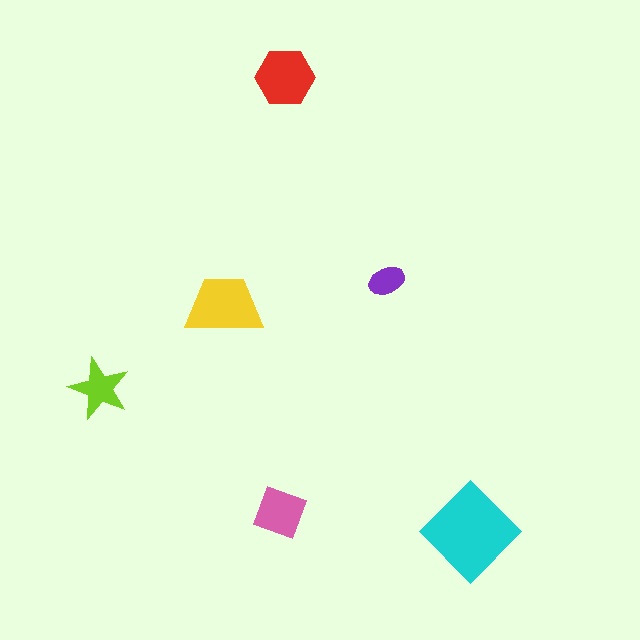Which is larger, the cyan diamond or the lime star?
The cyan diamond.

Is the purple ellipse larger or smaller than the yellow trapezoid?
Smaller.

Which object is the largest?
The cyan diamond.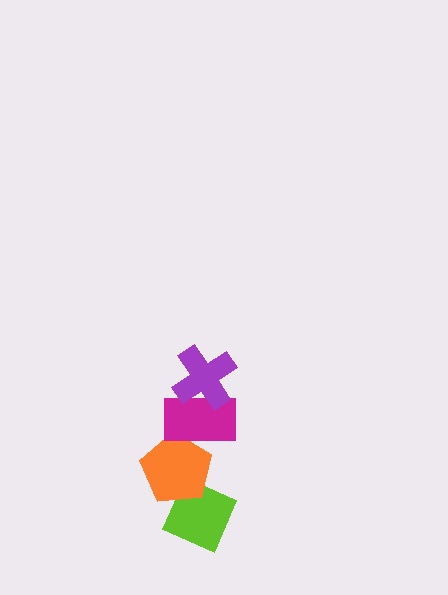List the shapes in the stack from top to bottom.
From top to bottom: the purple cross, the magenta rectangle, the orange pentagon, the lime diamond.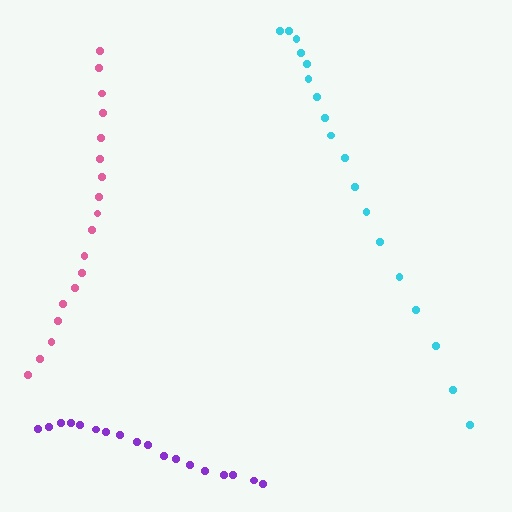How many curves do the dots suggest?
There are 3 distinct paths.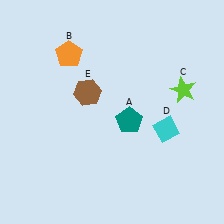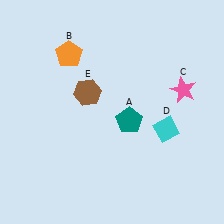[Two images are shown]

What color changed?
The star (C) changed from lime in Image 1 to pink in Image 2.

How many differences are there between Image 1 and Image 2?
There is 1 difference between the two images.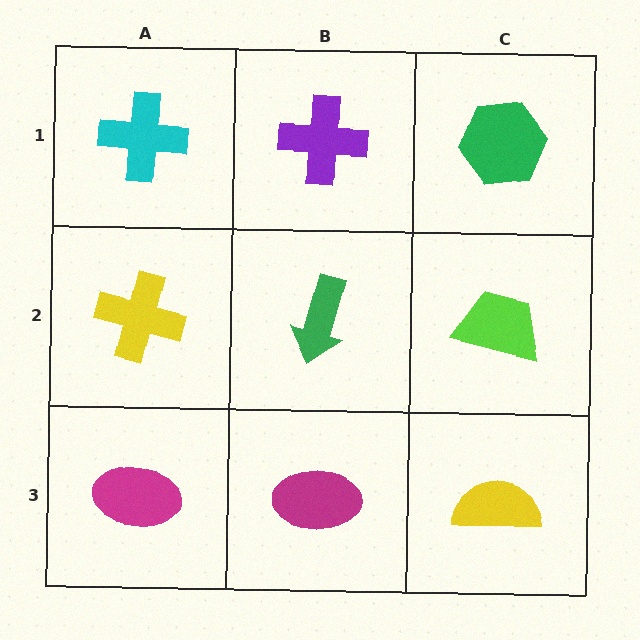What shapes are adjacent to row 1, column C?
A lime trapezoid (row 2, column C), a purple cross (row 1, column B).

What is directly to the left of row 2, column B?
A yellow cross.